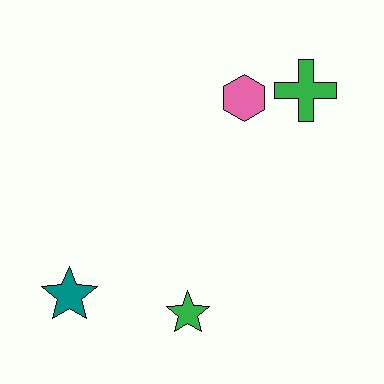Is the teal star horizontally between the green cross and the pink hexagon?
No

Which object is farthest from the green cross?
The teal star is farthest from the green cross.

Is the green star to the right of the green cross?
No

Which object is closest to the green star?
The teal star is closest to the green star.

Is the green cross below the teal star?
No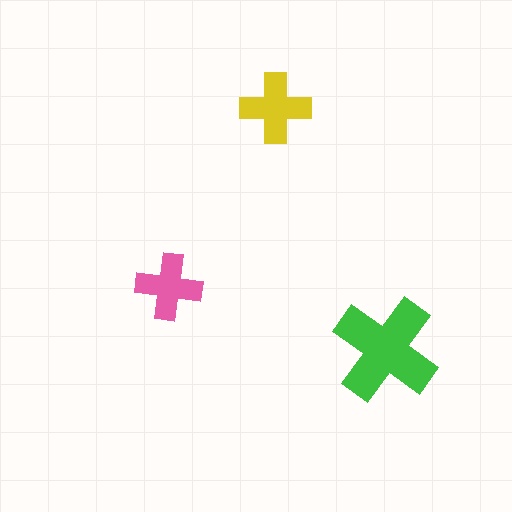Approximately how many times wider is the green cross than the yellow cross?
About 1.5 times wider.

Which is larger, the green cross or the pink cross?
The green one.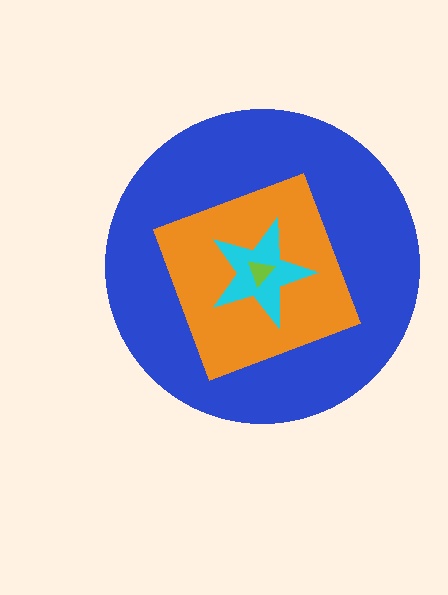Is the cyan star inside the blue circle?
Yes.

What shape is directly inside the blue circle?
The orange square.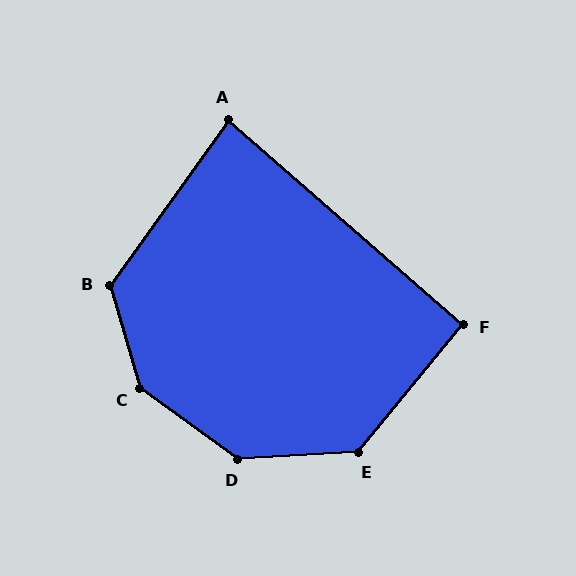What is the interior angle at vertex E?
Approximately 133 degrees (obtuse).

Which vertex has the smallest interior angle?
A, at approximately 85 degrees.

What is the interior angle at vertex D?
Approximately 140 degrees (obtuse).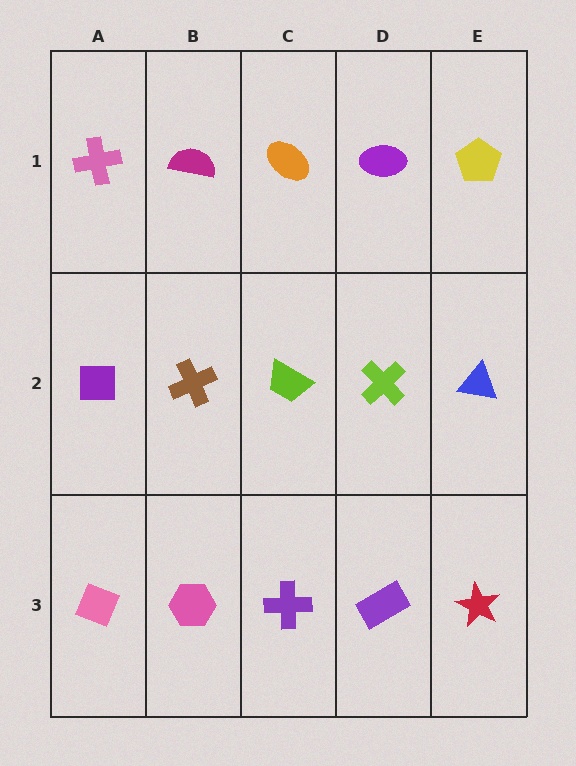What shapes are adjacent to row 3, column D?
A lime cross (row 2, column D), a purple cross (row 3, column C), a red star (row 3, column E).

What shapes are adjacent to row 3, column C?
A lime trapezoid (row 2, column C), a pink hexagon (row 3, column B), a purple rectangle (row 3, column D).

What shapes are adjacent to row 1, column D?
A lime cross (row 2, column D), an orange ellipse (row 1, column C), a yellow pentagon (row 1, column E).